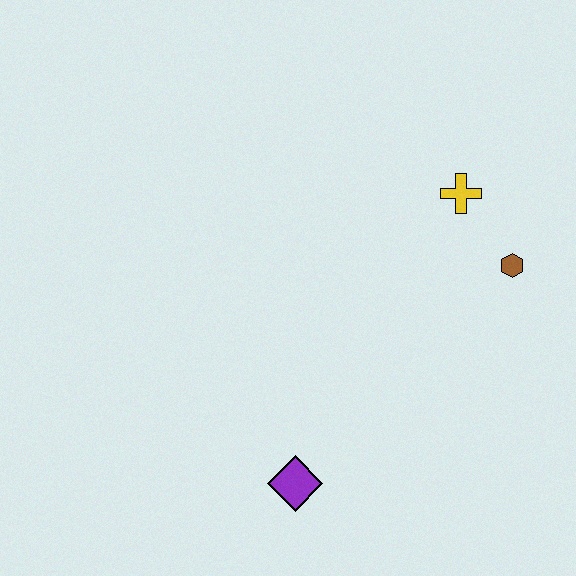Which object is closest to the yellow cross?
The brown hexagon is closest to the yellow cross.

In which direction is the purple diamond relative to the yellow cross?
The purple diamond is below the yellow cross.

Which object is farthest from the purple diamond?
The yellow cross is farthest from the purple diamond.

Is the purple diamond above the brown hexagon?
No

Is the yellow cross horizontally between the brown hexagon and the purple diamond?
Yes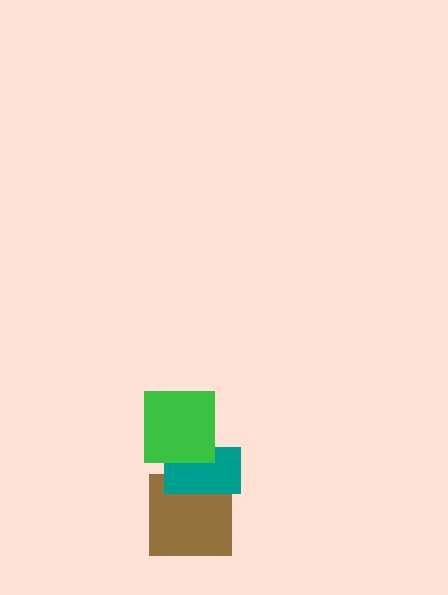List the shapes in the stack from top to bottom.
From top to bottom: the green square, the teal rectangle, the brown square.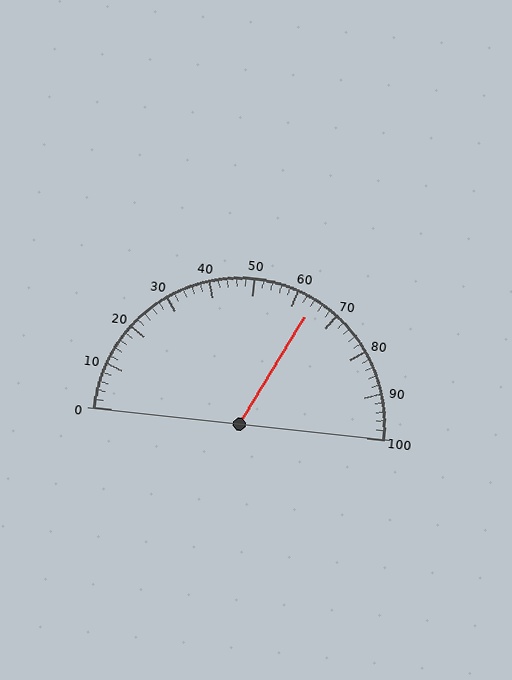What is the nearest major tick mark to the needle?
The nearest major tick mark is 60.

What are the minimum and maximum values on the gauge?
The gauge ranges from 0 to 100.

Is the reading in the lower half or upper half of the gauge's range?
The reading is in the upper half of the range (0 to 100).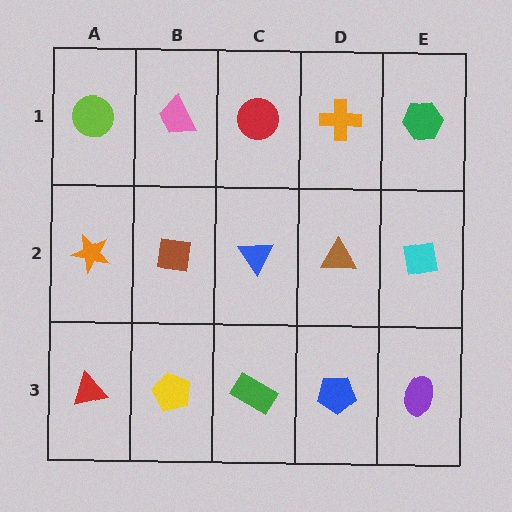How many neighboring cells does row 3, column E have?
2.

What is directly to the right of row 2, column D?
A cyan square.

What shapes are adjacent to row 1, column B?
A brown square (row 2, column B), a lime circle (row 1, column A), a red circle (row 1, column C).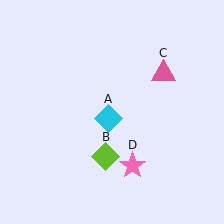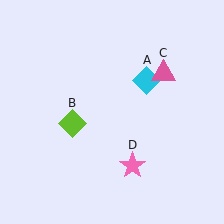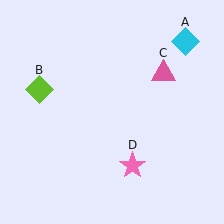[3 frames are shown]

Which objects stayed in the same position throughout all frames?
Pink triangle (object C) and pink star (object D) remained stationary.